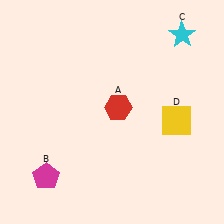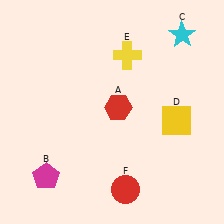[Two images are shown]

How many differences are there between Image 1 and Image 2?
There are 2 differences between the two images.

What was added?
A yellow cross (E), a red circle (F) were added in Image 2.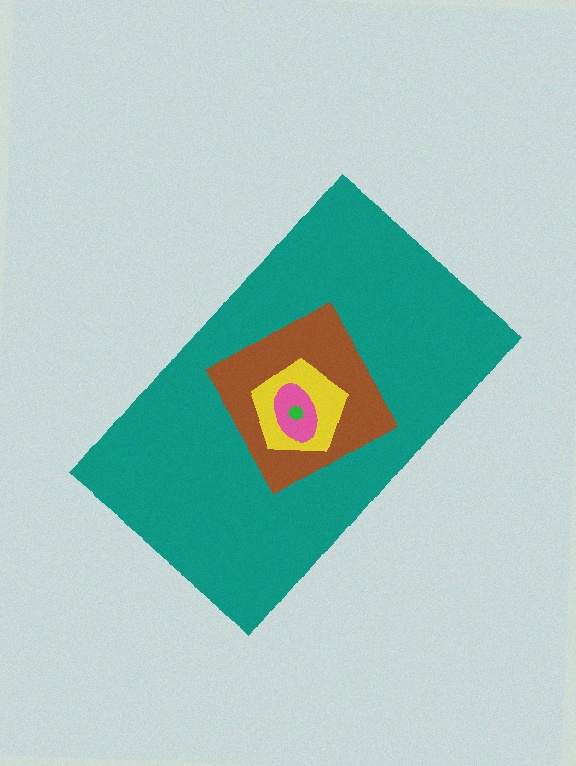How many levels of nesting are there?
5.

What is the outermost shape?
The teal rectangle.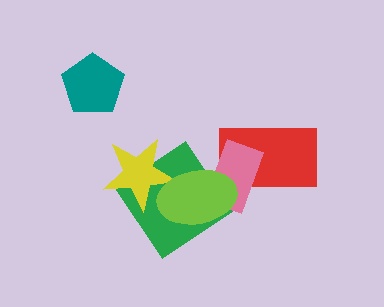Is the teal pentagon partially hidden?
No, no other shape covers it.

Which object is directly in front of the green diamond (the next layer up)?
The yellow star is directly in front of the green diamond.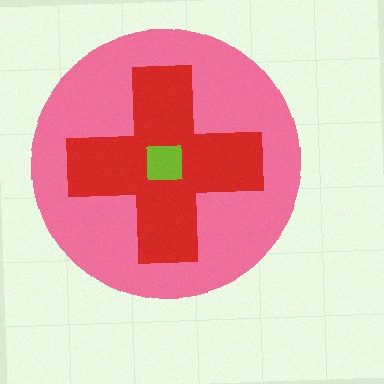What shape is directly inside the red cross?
The lime square.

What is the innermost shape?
The lime square.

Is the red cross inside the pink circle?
Yes.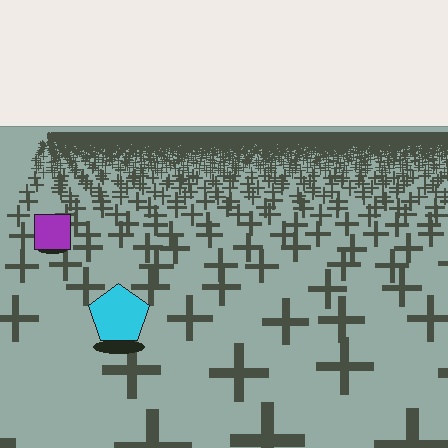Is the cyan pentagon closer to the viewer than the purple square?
Yes. The cyan pentagon is closer — you can tell from the texture gradient: the ground texture is coarser near it.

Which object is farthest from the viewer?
The purple square is farthest from the viewer. It appears smaller and the ground texture around it is denser.